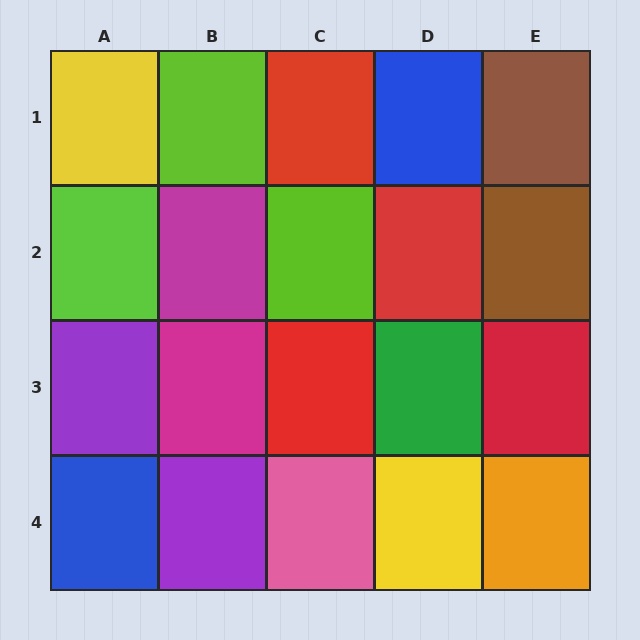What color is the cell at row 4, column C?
Pink.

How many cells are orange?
1 cell is orange.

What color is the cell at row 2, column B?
Magenta.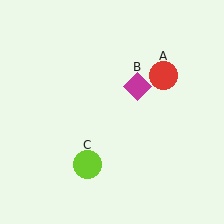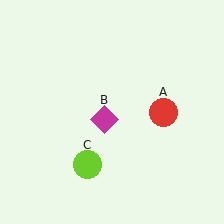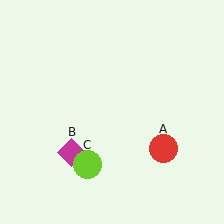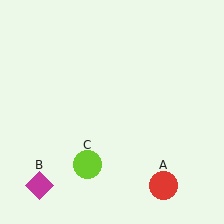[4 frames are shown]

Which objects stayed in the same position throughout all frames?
Lime circle (object C) remained stationary.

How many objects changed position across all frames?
2 objects changed position: red circle (object A), magenta diamond (object B).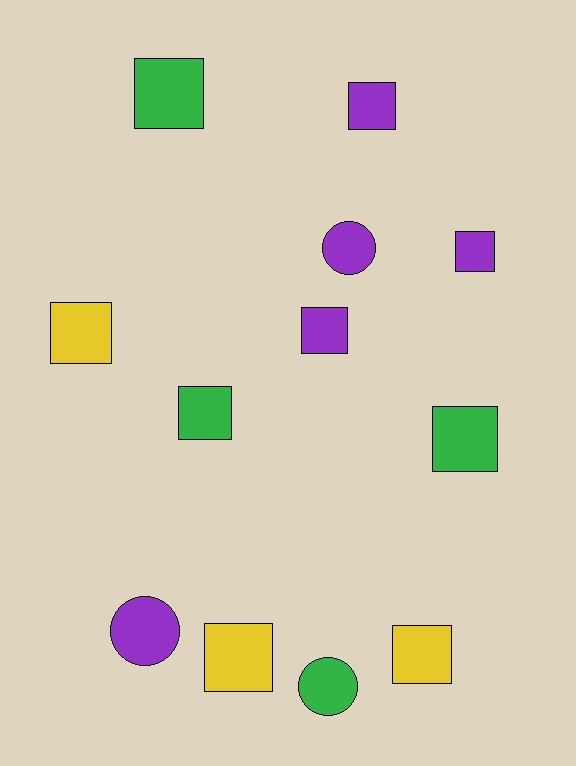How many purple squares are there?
There are 3 purple squares.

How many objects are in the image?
There are 12 objects.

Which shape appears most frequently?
Square, with 9 objects.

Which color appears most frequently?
Purple, with 5 objects.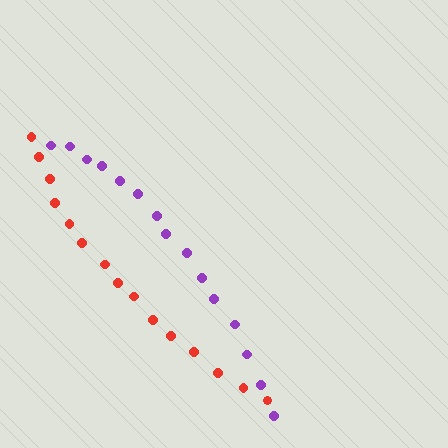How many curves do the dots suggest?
There are 2 distinct paths.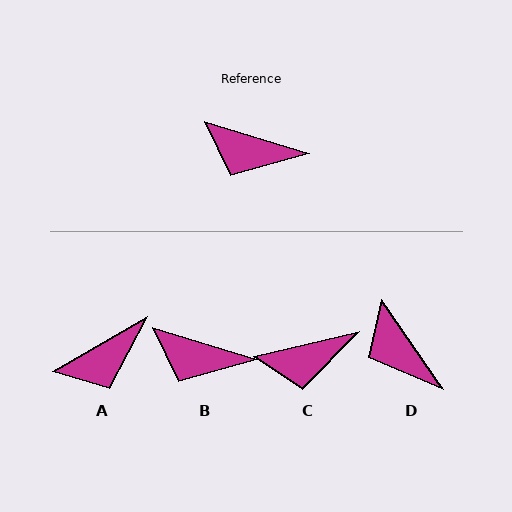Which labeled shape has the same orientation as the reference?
B.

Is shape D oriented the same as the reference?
No, it is off by about 39 degrees.